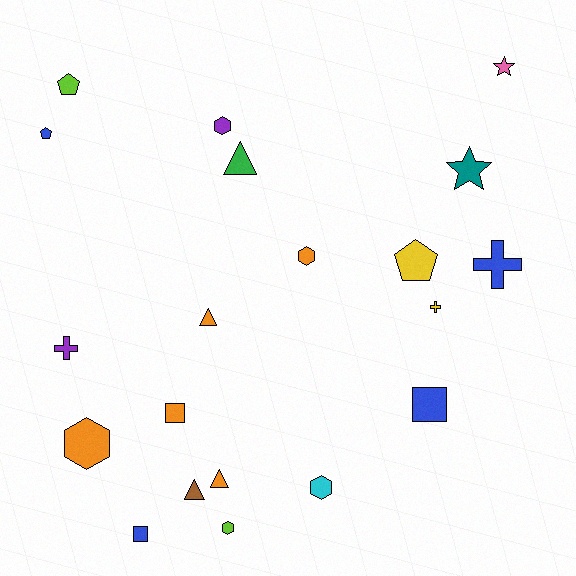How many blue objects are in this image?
There are 4 blue objects.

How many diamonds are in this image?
There are no diamonds.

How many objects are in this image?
There are 20 objects.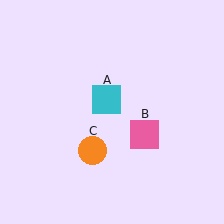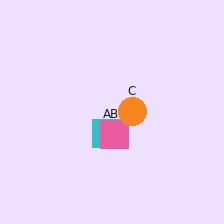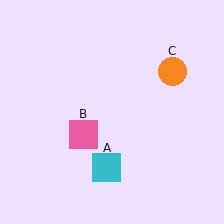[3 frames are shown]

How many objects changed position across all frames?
3 objects changed position: cyan square (object A), pink square (object B), orange circle (object C).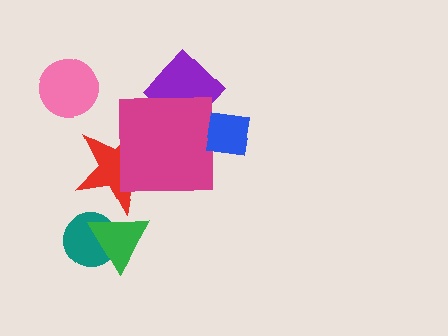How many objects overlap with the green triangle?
2 objects overlap with the green triangle.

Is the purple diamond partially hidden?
Yes, it is partially covered by another shape.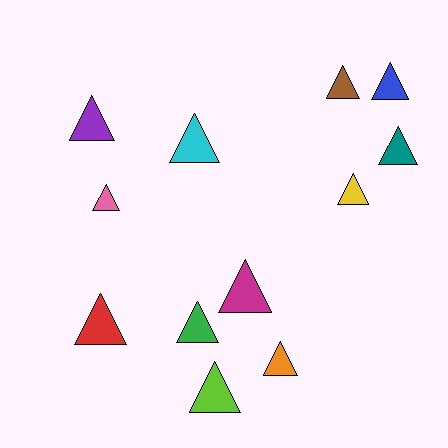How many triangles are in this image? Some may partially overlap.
There are 12 triangles.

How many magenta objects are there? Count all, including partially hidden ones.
There is 1 magenta object.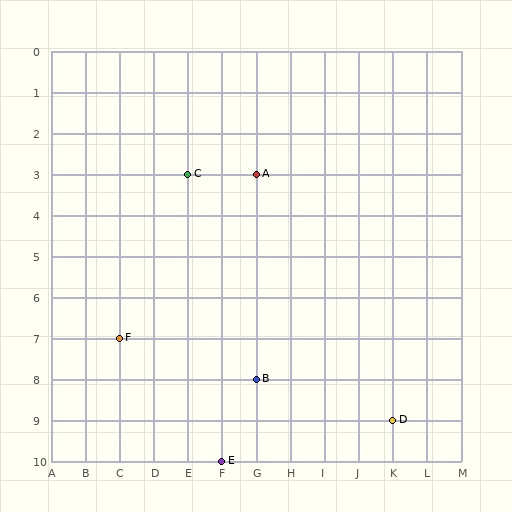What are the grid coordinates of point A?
Point A is at grid coordinates (G, 3).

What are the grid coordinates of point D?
Point D is at grid coordinates (K, 9).